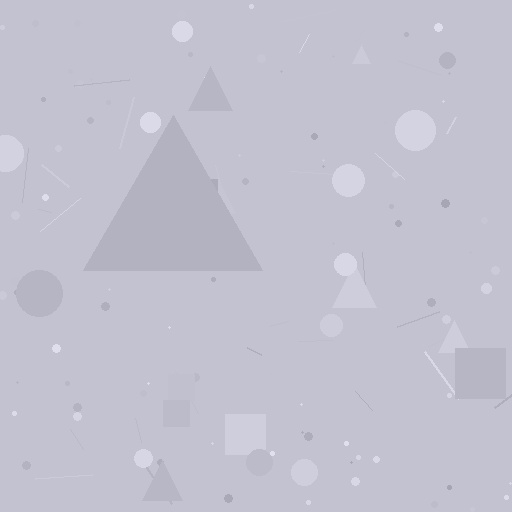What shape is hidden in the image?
A triangle is hidden in the image.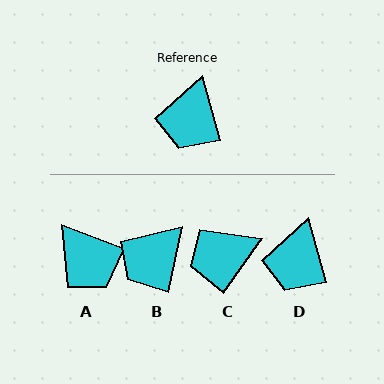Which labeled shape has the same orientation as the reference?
D.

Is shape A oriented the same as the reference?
No, it is off by about 53 degrees.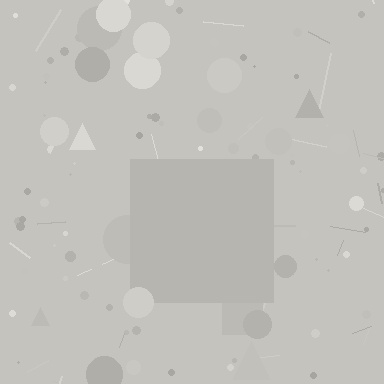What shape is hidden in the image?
A square is hidden in the image.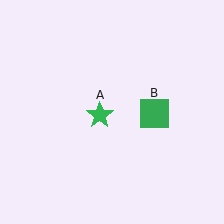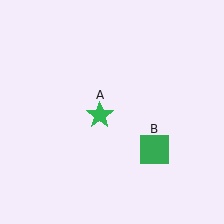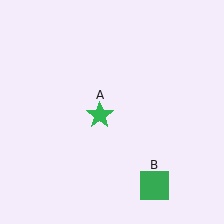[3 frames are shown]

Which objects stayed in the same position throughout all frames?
Green star (object A) remained stationary.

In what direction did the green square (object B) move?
The green square (object B) moved down.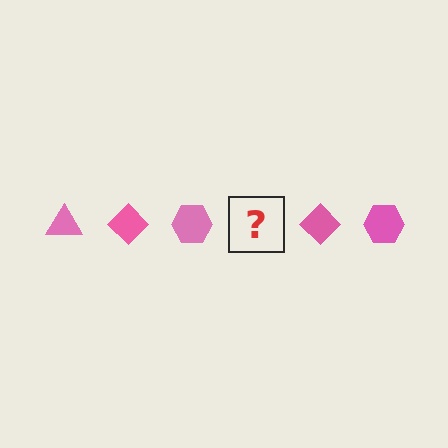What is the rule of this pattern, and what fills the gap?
The rule is that the pattern cycles through triangle, diamond, hexagon shapes in pink. The gap should be filled with a pink triangle.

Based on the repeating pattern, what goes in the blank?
The blank should be a pink triangle.